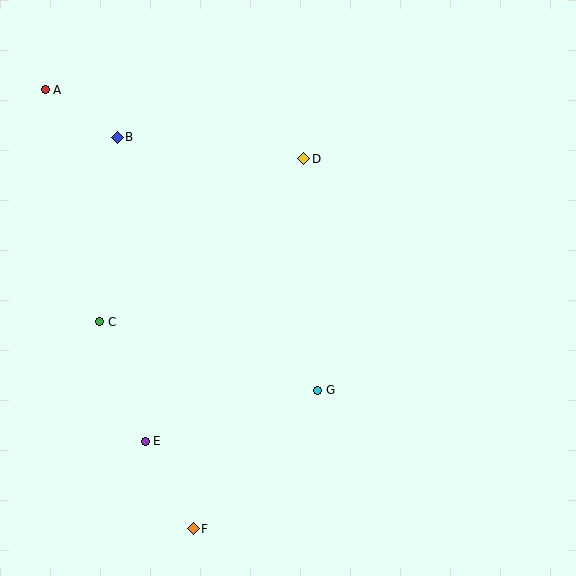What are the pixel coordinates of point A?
Point A is at (45, 90).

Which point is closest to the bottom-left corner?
Point E is closest to the bottom-left corner.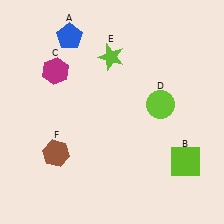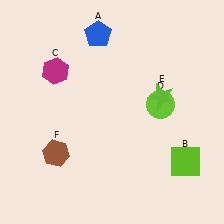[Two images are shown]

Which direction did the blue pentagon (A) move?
The blue pentagon (A) moved right.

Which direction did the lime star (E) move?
The lime star (E) moved right.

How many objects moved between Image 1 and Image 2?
2 objects moved between the two images.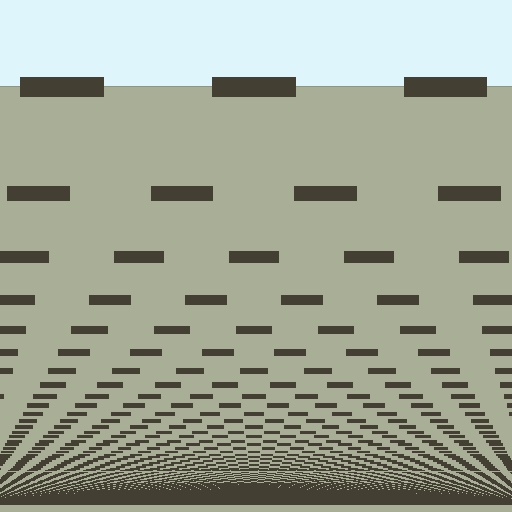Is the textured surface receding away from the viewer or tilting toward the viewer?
The surface appears to tilt toward the viewer. Texture elements get larger and sparser toward the top.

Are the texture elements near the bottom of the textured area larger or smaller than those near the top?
Smaller. The gradient is inverted — elements near the bottom are smaller and denser.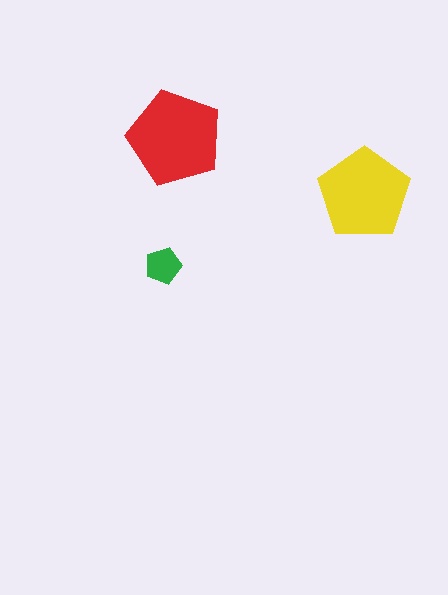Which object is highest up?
The red pentagon is topmost.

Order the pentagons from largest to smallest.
the red one, the yellow one, the green one.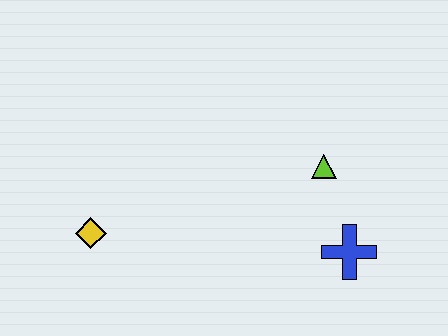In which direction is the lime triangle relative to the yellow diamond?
The lime triangle is to the right of the yellow diamond.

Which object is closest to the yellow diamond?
The lime triangle is closest to the yellow diamond.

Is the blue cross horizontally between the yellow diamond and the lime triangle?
No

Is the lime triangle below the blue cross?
No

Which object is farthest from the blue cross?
The yellow diamond is farthest from the blue cross.